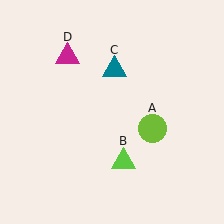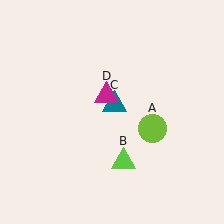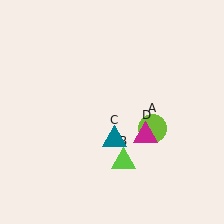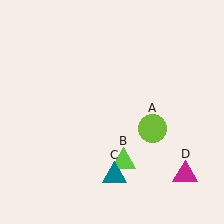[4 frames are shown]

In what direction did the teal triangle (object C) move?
The teal triangle (object C) moved down.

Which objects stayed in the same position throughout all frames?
Lime circle (object A) and lime triangle (object B) remained stationary.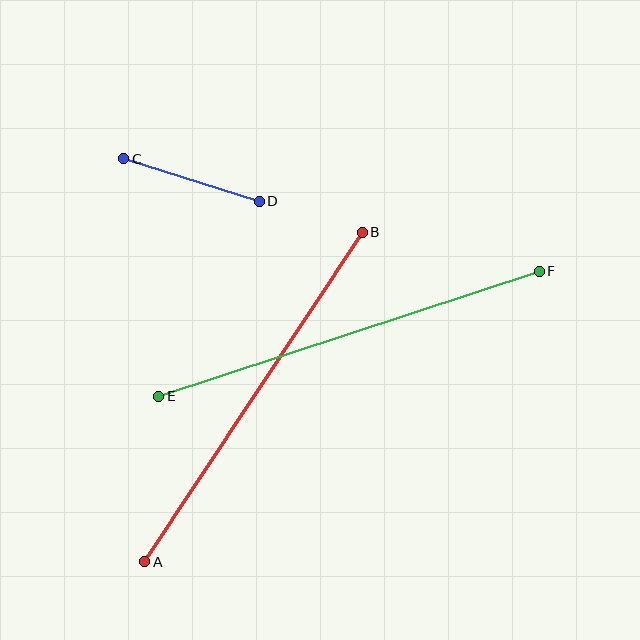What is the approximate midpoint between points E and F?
The midpoint is at approximately (349, 334) pixels.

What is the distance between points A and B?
The distance is approximately 395 pixels.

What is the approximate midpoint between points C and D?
The midpoint is at approximately (192, 180) pixels.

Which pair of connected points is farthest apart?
Points E and F are farthest apart.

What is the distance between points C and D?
The distance is approximately 142 pixels.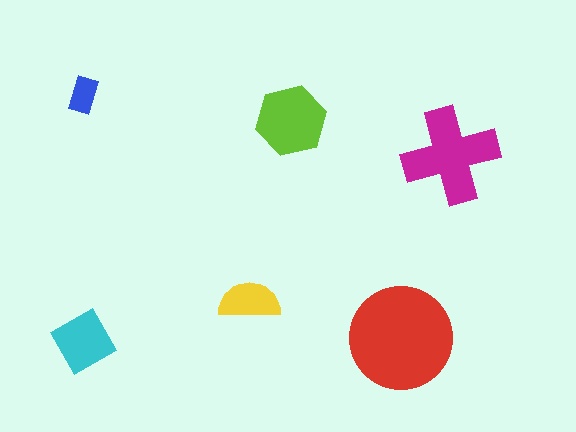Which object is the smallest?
The blue rectangle.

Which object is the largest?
The red circle.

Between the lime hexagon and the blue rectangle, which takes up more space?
The lime hexagon.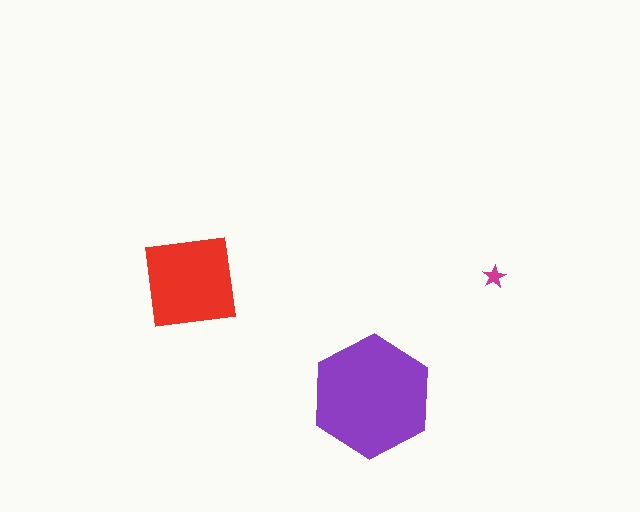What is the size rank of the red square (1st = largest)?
2nd.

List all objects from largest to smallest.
The purple hexagon, the red square, the magenta star.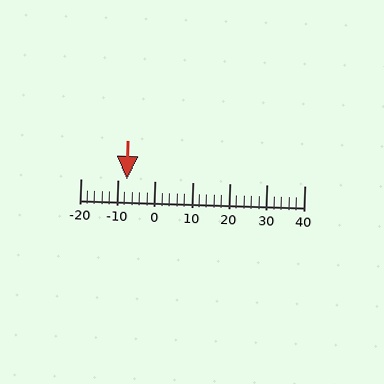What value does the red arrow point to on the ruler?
The red arrow points to approximately -8.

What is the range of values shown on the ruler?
The ruler shows values from -20 to 40.